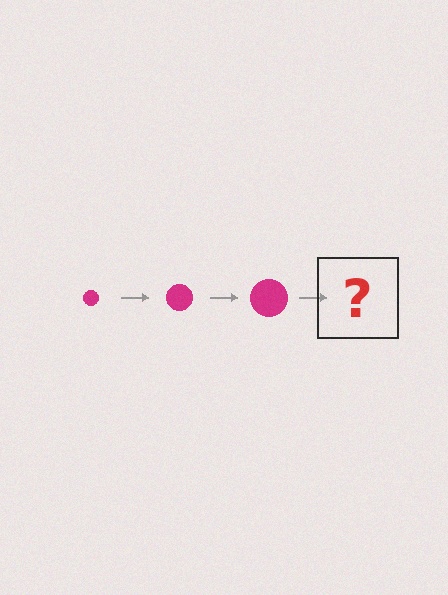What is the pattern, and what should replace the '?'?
The pattern is that the circle gets progressively larger each step. The '?' should be a magenta circle, larger than the previous one.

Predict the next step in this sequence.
The next step is a magenta circle, larger than the previous one.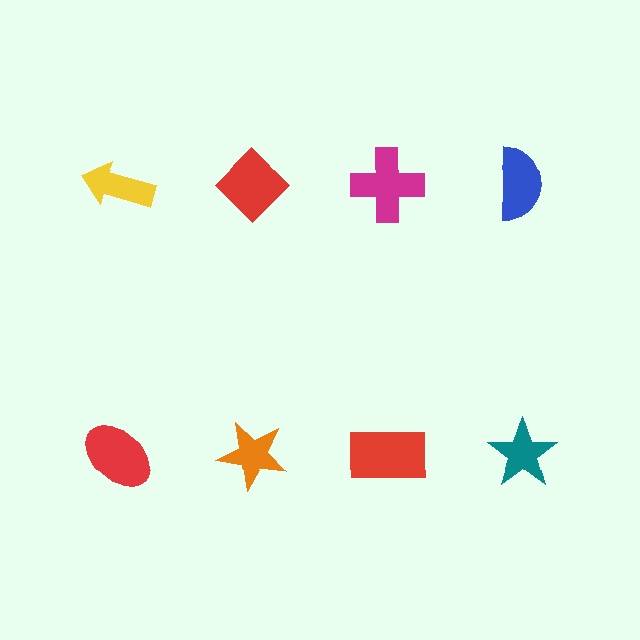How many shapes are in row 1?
4 shapes.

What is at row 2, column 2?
An orange star.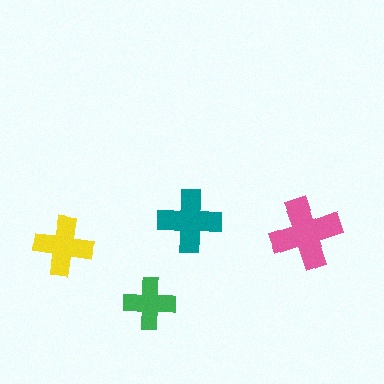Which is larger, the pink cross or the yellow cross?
The pink one.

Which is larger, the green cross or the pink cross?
The pink one.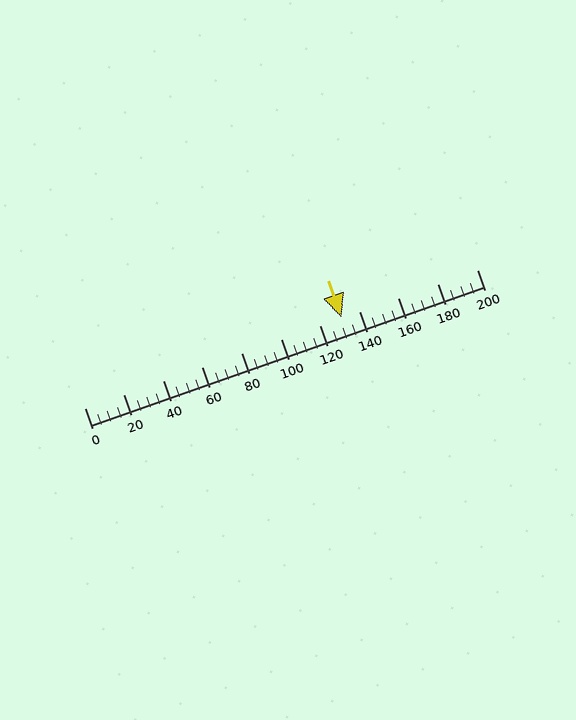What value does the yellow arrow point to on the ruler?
The yellow arrow points to approximately 131.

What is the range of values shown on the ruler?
The ruler shows values from 0 to 200.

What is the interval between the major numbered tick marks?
The major tick marks are spaced 20 units apart.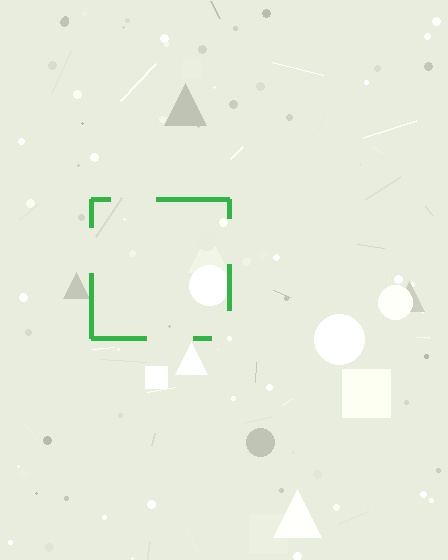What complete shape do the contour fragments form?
The contour fragments form a square.